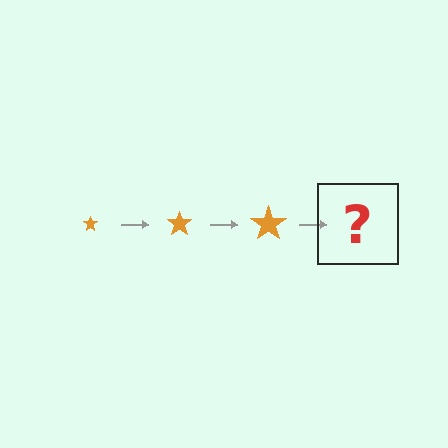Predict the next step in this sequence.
The next step is an orange star, larger than the previous one.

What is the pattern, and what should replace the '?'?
The pattern is that the star gets progressively larger each step. The '?' should be an orange star, larger than the previous one.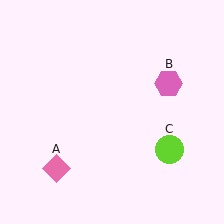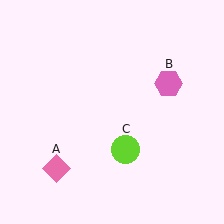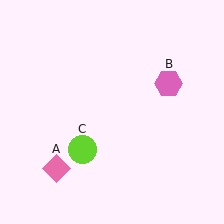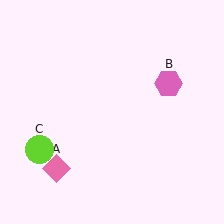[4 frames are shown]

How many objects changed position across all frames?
1 object changed position: lime circle (object C).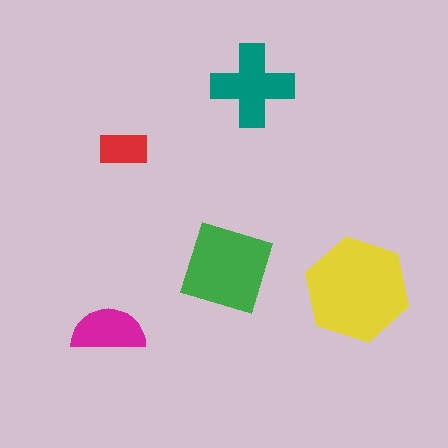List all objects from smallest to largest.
The red rectangle, the magenta semicircle, the teal cross, the green square, the yellow hexagon.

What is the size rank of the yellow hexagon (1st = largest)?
1st.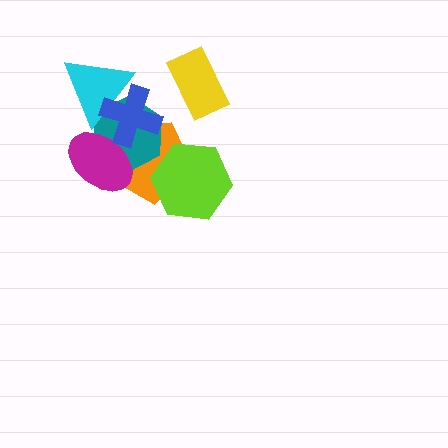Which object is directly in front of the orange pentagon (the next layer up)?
The lime hexagon is directly in front of the orange pentagon.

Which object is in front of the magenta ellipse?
The blue cross is in front of the magenta ellipse.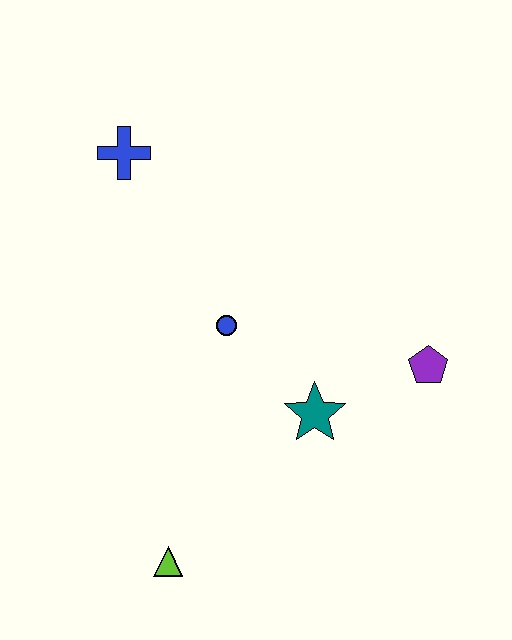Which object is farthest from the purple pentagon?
The blue cross is farthest from the purple pentagon.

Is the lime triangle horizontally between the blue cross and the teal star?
Yes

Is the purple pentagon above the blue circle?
No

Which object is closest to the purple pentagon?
The teal star is closest to the purple pentagon.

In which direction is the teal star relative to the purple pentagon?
The teal star is to the left of the purple pentagon.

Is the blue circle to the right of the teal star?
No